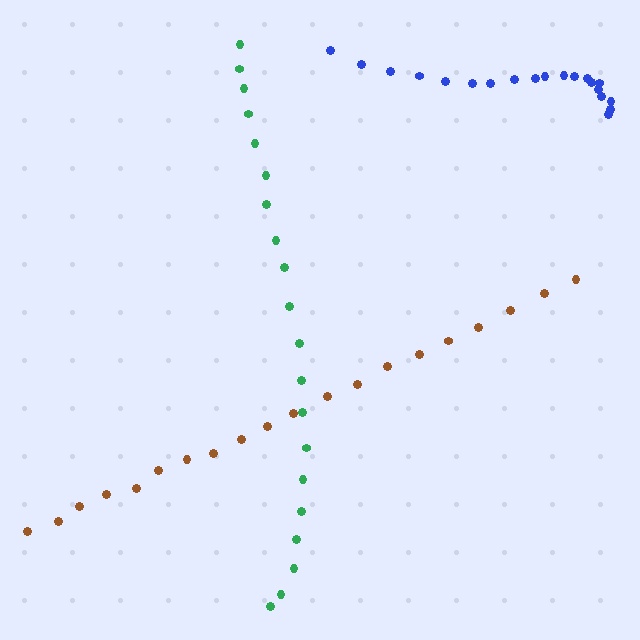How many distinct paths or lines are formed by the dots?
There are 3 distinct paths.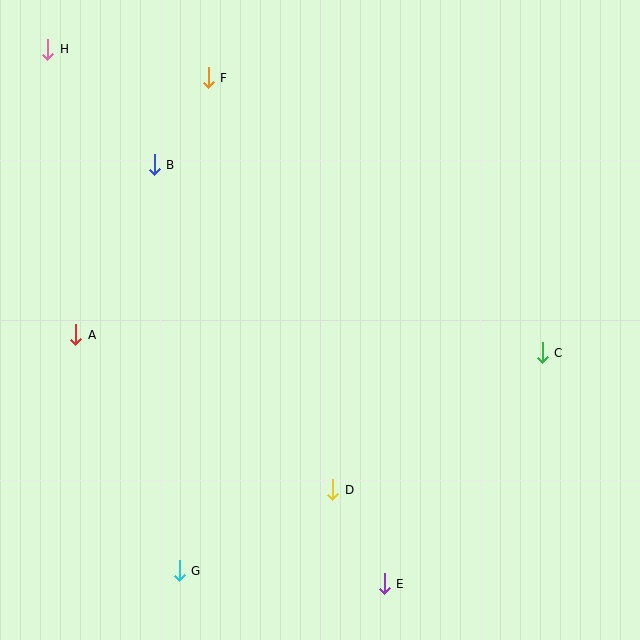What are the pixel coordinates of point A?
Point A is at (76, 335).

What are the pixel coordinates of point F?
Point F is at (208, 78).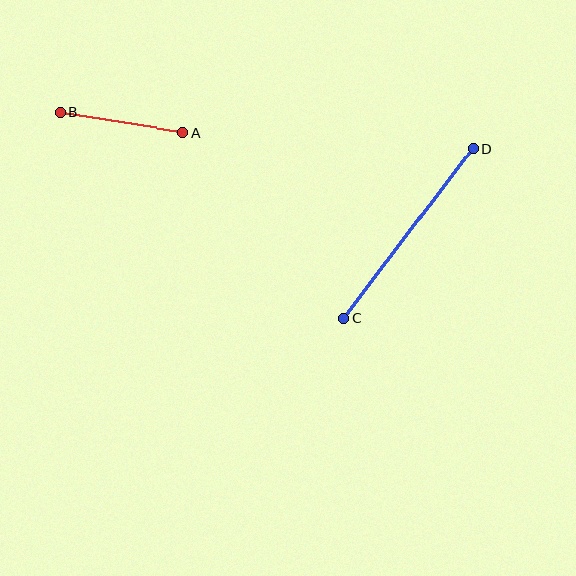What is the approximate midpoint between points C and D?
The midpoint is at approximately (408, 233) pixels.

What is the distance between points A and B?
The distance is approximately 124 pixels.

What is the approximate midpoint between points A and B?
The midpoint is at approximately (121, 122) pixels.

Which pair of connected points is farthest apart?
Points C and D are farthest apart.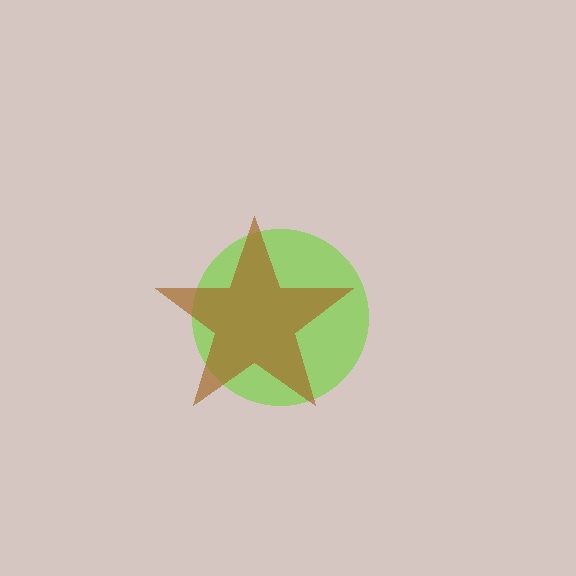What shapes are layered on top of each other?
The layered shapes are: a lime circle, a brown star.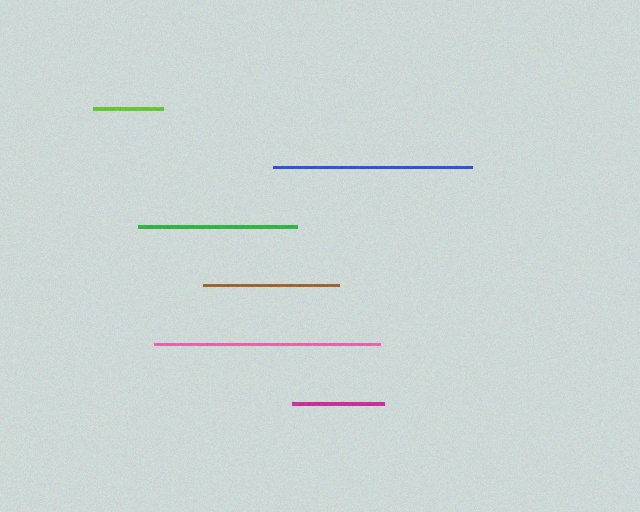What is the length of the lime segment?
The lime segment is approximately 70 pixels long.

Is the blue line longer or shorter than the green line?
The blue line is longer than the green line.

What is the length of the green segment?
The green segment is approximately 159 pixels long.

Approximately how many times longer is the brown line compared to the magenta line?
The brown line is approximately 1.5 times the length of the magenta line.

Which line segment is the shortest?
The lime line is the shortest at approximately 70 pixels.